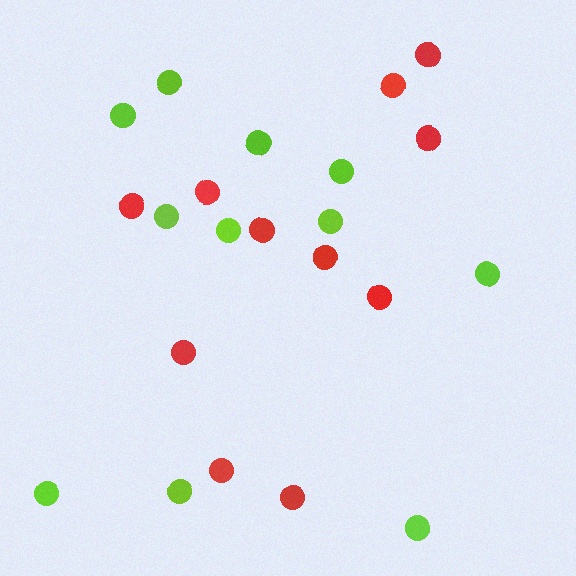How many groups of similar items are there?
There are 2 groups: one group of red circles (11) and one group of lime circles (11).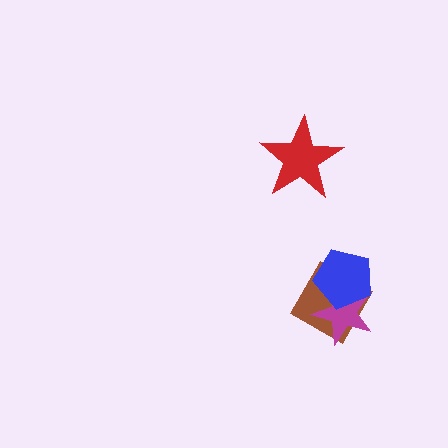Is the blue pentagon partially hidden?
No, no other shape covers it.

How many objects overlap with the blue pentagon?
2 objects overlap with the blue pentagon.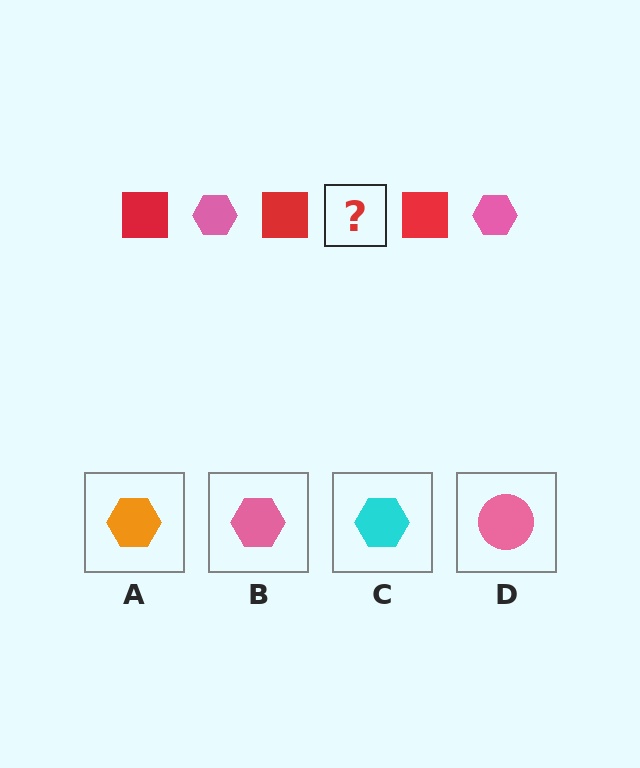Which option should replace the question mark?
Option B.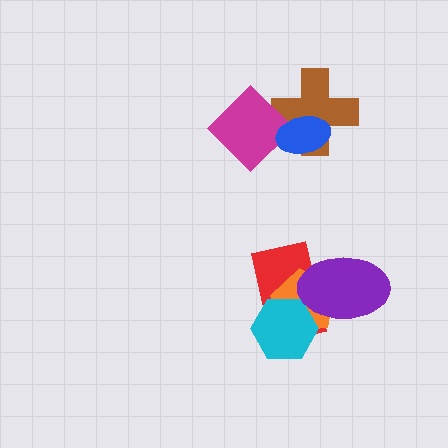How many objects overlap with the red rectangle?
3 objects overlap with the red rectangle.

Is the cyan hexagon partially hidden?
Yes, it is partially covered by another shape.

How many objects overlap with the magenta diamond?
2 objects overlap with the magenta diamond.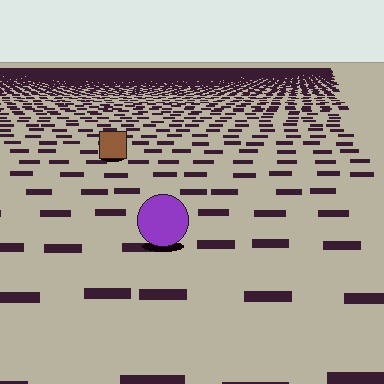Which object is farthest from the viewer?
The brown square is farthest from the viewer. It appears smaller and the ground texture around it is denser.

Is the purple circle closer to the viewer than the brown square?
Yes. The purple circle is closer — you can tell from the texture gradient: the ground texture is coarser near it.